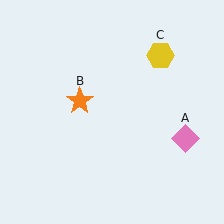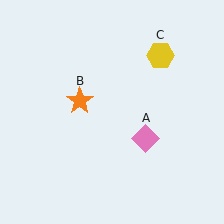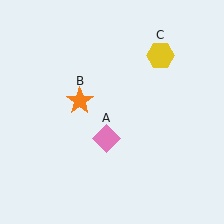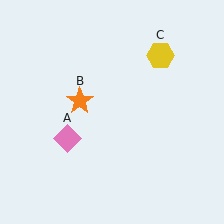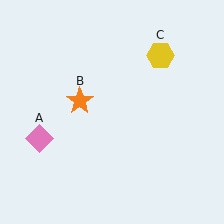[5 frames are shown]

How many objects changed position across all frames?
1 object changed position: pink diamond (object A).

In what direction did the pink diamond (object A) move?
The pink diamond (object A) moved left.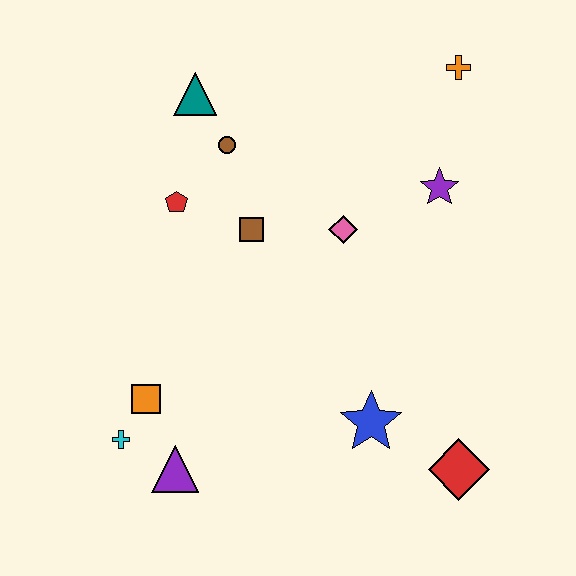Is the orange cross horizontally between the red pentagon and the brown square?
No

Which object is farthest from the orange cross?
The cyan cross is farthest from the orange cross.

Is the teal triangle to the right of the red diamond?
No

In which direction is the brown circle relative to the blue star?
The brown circle is above the blue star.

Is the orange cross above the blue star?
Yes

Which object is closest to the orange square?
The cyan cross is closest to the orange square.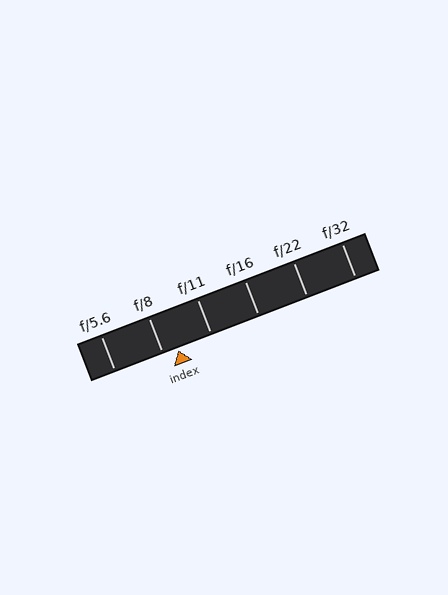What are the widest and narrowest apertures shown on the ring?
The widest aperture shown is f/5.6 and the narrowest is f/32.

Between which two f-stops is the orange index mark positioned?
The index mark is between f/8 and f/11.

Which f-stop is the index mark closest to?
The index mark is closest to f/8.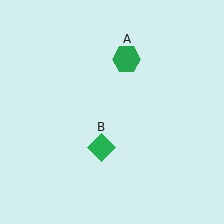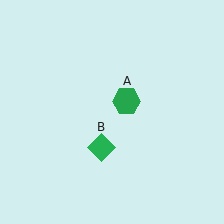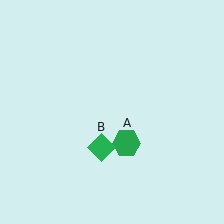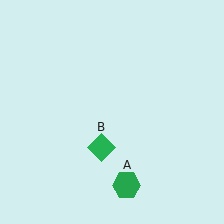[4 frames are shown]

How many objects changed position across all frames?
1 object changed position: green hexagon (object A).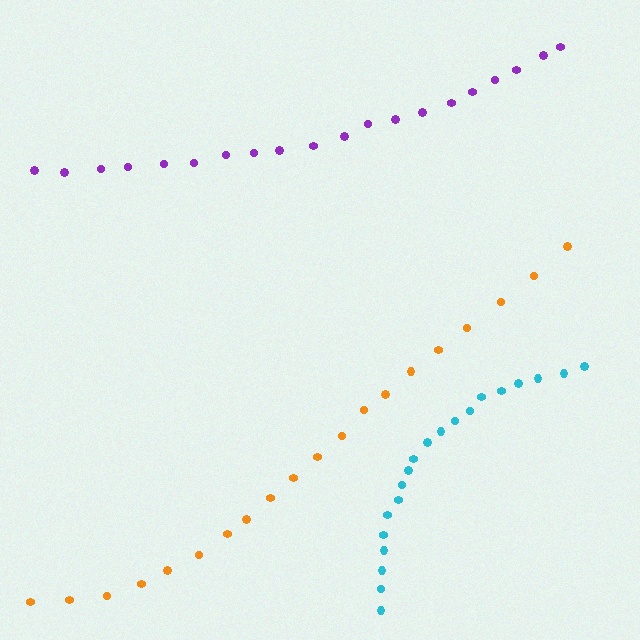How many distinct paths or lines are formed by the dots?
There are 3 distinct paths.